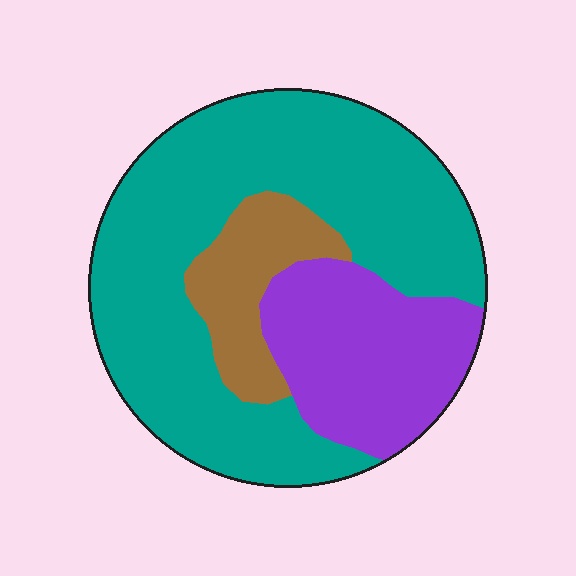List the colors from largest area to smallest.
From largest to smallest: teal, purple, brown.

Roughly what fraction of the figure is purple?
Purple takes up about one quarter (1/4) of the figure.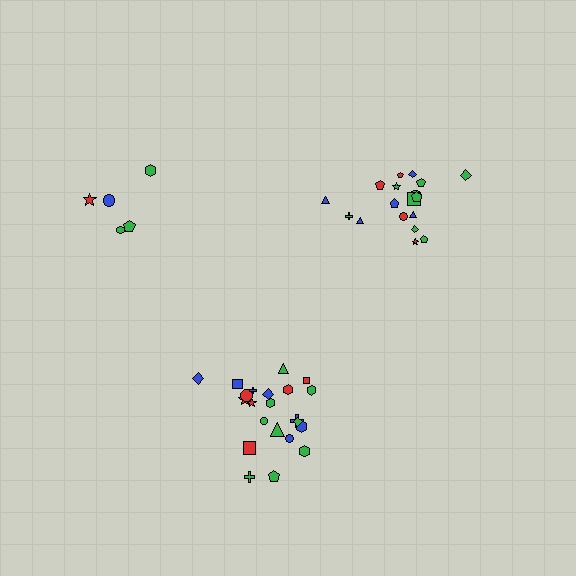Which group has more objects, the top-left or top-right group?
The top-right group.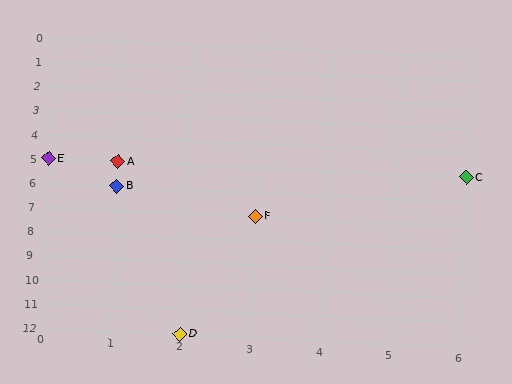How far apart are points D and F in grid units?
Points D and F are 1 column and 5 rows apart (about 5.1 grid units diagonally).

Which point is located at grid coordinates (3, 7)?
Point F is at (3, 7).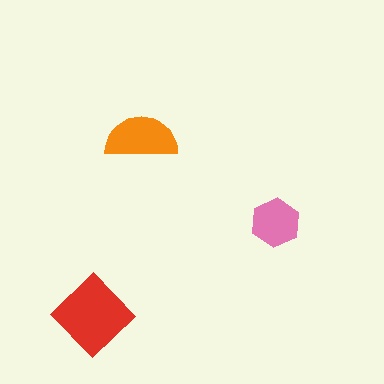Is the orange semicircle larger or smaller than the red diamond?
Smaller.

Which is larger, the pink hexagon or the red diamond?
The red diamond.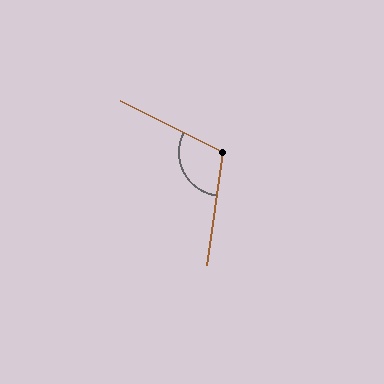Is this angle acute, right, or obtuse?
It is obtuse.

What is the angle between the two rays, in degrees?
Approximately 108 degrees.